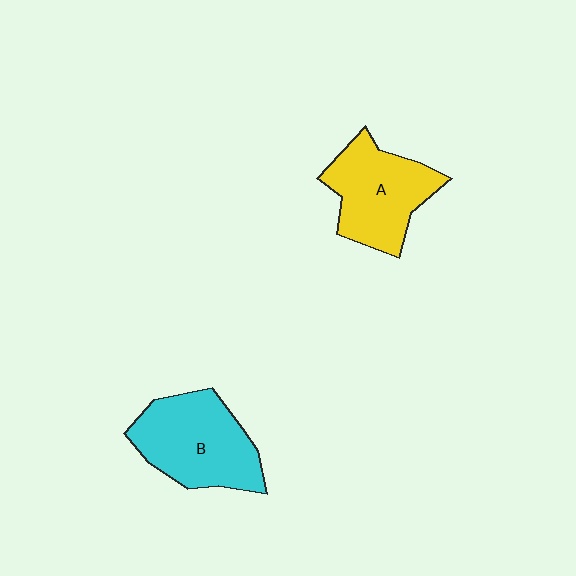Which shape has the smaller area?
Shape A (yellow).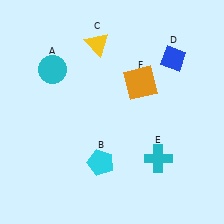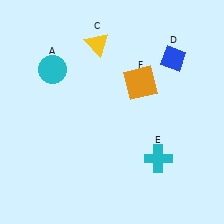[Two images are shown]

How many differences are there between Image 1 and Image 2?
There is 1 difference between the two images.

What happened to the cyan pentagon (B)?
The cyan pentagon (B) was removed in Image 2. It was in the bottom-left area of Image 1.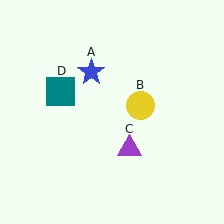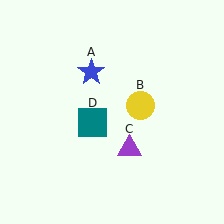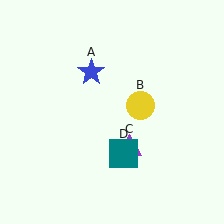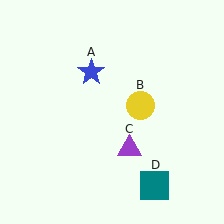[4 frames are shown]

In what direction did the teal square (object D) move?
The teal square (object D) moved down and to the right.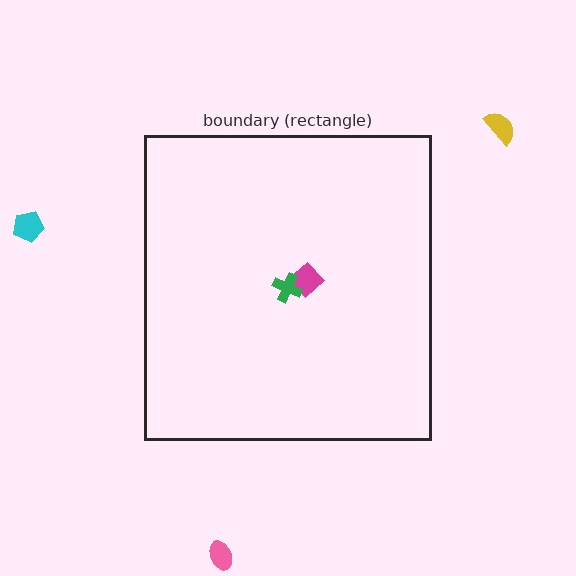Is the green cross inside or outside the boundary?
Inside.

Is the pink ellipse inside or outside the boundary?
Outside.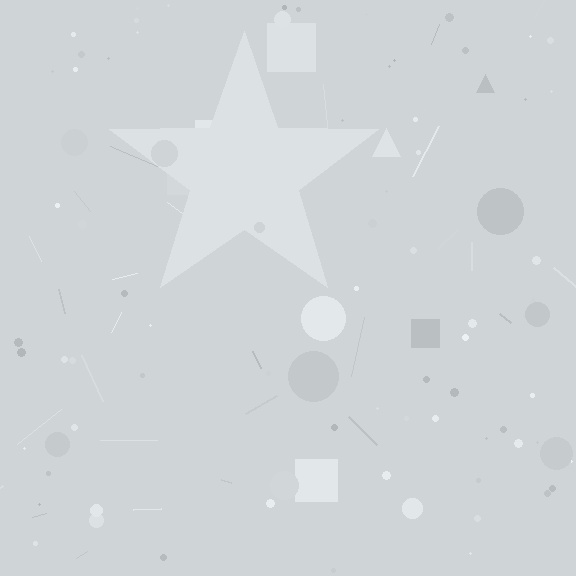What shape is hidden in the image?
A star is hidden in the image.